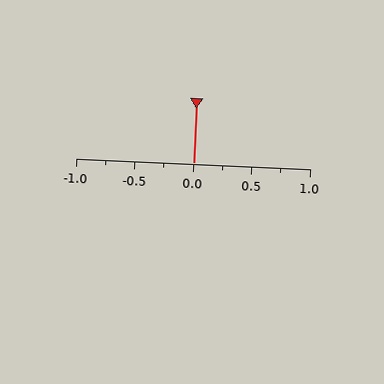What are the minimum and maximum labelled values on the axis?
The axis runs from -1.0 to 1.0.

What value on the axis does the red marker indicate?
The marker indicates approximately 0.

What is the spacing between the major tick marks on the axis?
The major ticks are spaced 0.5 apart.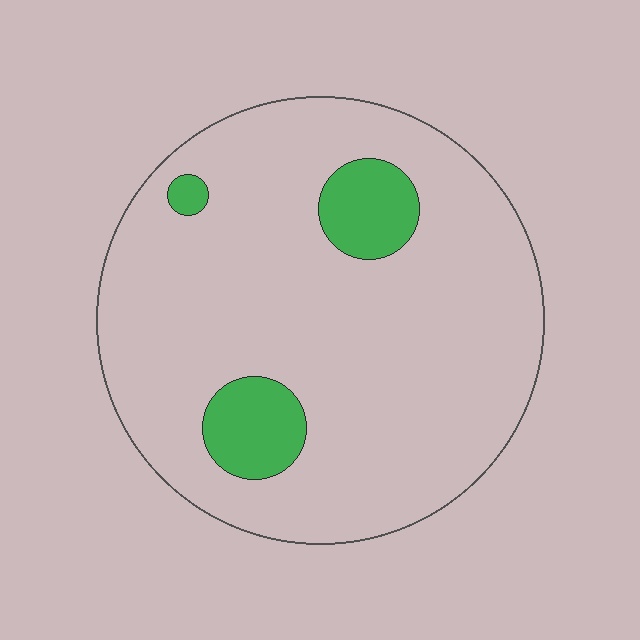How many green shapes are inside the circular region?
3.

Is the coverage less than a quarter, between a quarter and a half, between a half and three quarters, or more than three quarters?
Less than a quarter.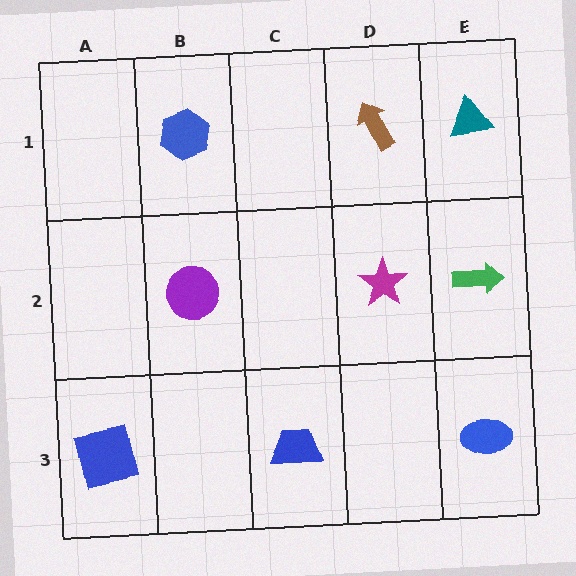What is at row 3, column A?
A blue square.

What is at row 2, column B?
A purple circle.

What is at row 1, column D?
A brown arrow.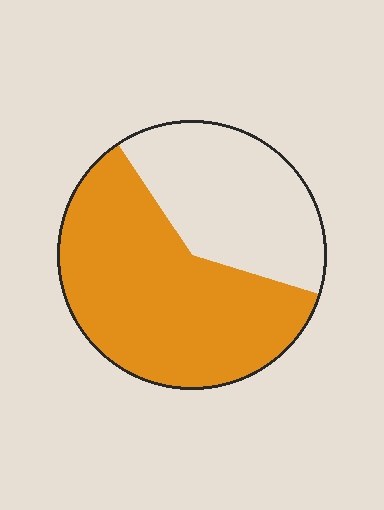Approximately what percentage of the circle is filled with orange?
Approximately 60%.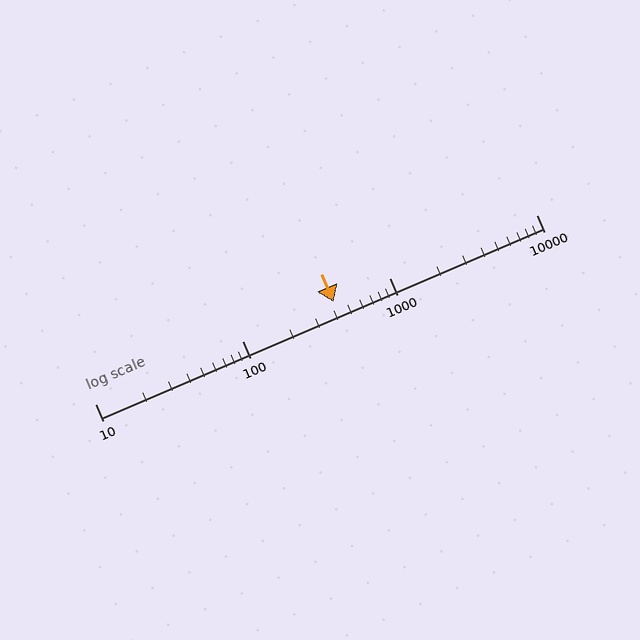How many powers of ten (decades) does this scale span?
The scale spans 3 decades, from 10 to 10000.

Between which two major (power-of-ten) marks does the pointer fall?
The pointer is between 100 and 1000.